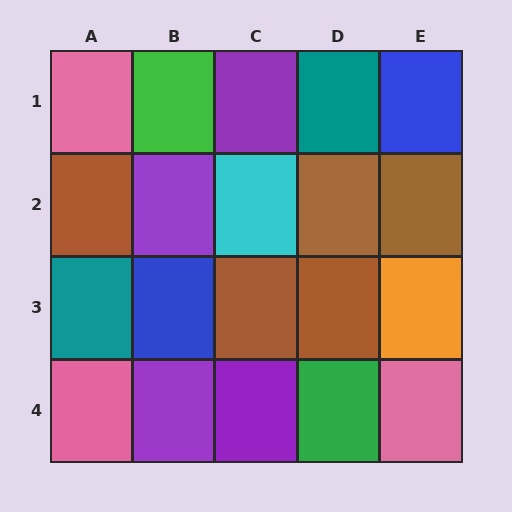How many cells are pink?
3 cells are pink.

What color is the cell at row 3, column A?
Teal.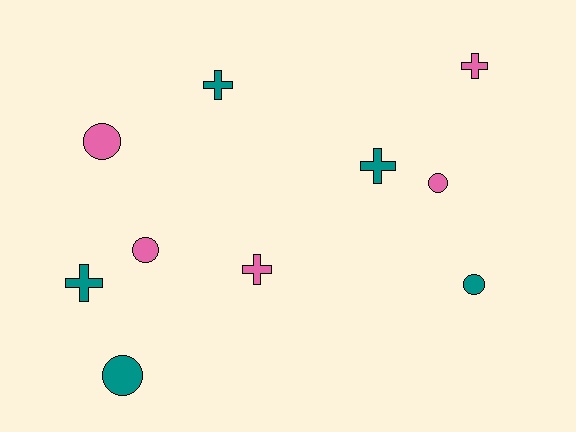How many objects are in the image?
There are 10 objects.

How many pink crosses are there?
There are 2 pink crosses.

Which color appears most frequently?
Teal, with 5 objects.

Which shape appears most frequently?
Circle, with 5 objects.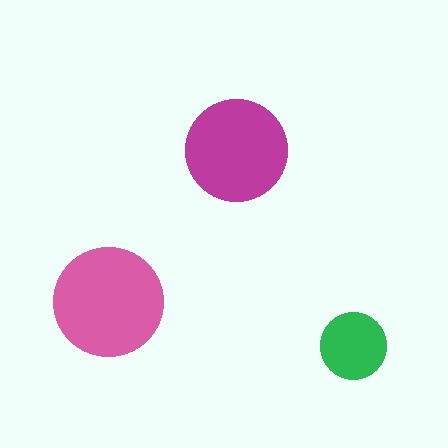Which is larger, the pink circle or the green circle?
The pink one.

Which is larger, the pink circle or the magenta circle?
The pink one.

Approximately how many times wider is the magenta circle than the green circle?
About 1.5 times wider.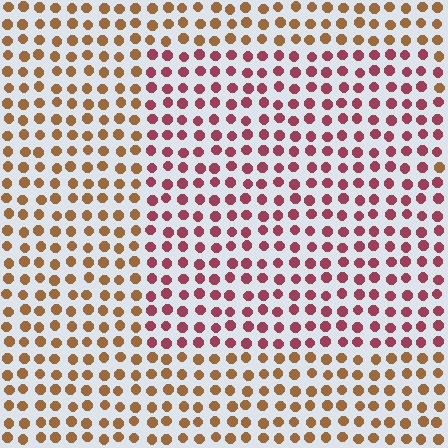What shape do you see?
I see a rectangle.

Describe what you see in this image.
The image is filled with small brown elements in a uniform arrangement. A rectangle-shaped region is visible where the elements are tinted to a slightly different hue, forming a subtle color boundary.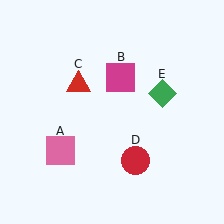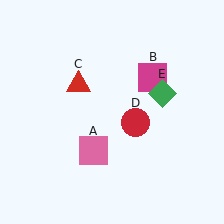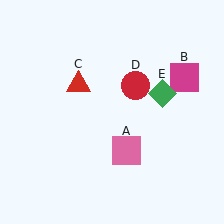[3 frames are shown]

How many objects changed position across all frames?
3 objects changed position: pink square (object A), magenta square (object B), red circle (object D).